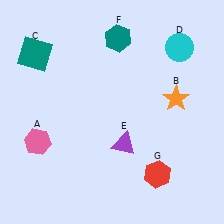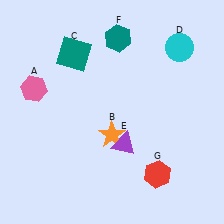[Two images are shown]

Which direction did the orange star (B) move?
The orange star (B) moved left.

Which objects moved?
The objects that moved are: the pink hexagon (A), the orange star (B), the teal square (C).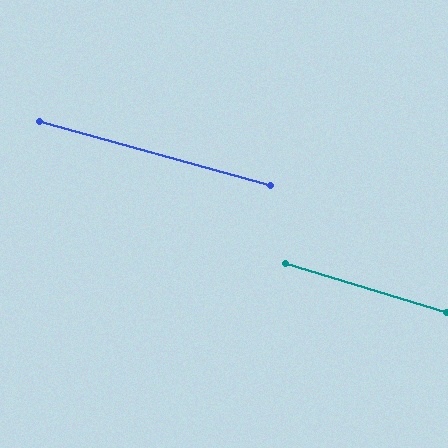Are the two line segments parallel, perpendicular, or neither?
Parallel — their directions differ by only 1.7°.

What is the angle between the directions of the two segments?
Approximately 2 degrees.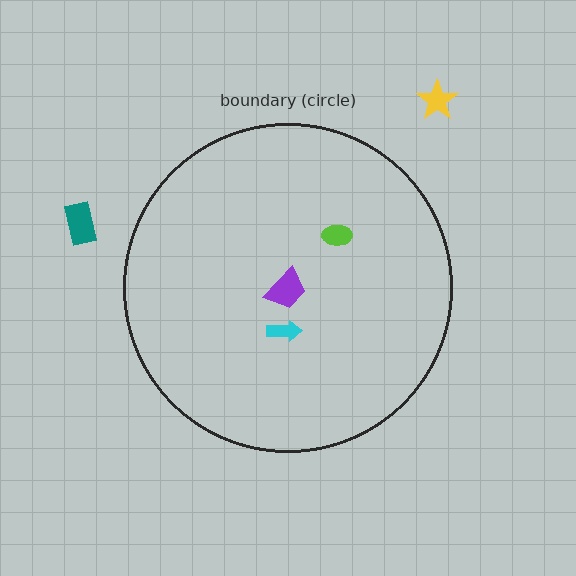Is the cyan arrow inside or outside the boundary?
Inside.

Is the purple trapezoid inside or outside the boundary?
Inside.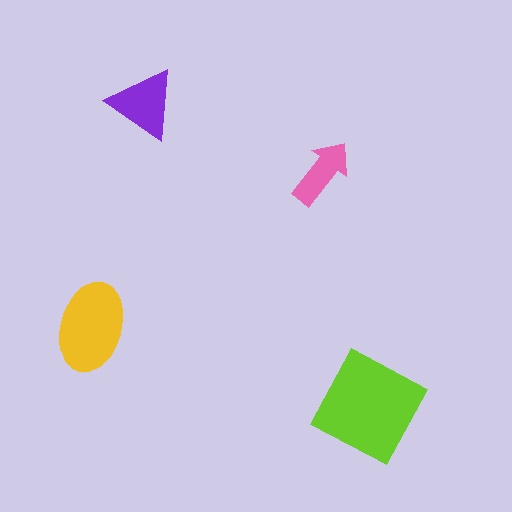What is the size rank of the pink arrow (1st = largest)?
4th.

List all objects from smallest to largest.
The pink arrow, the purple triangle, the yellow ellipse, the lime square.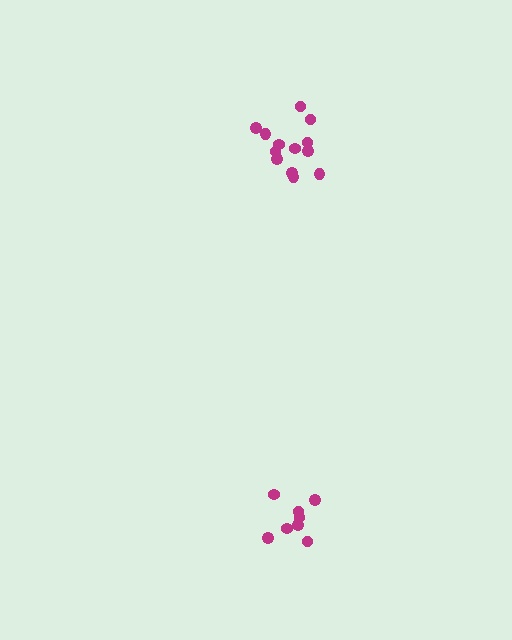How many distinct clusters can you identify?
There are 2 distinct clusters.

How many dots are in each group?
Group 1: 8 dots, Group 2: 13 dots (21 total).